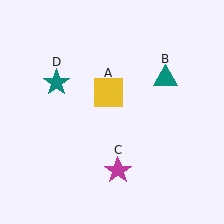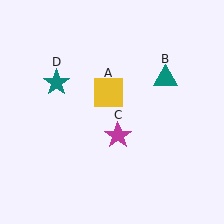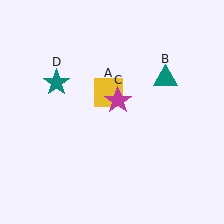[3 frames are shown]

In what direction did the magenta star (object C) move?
The magenta star (object C) moved up.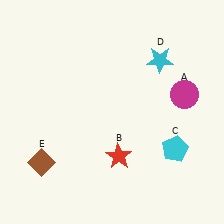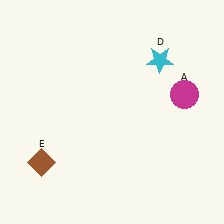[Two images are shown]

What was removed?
The cyan pentagon (C), the red star (B) were removed in Image 2.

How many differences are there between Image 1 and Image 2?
There are 2 differences between the two images.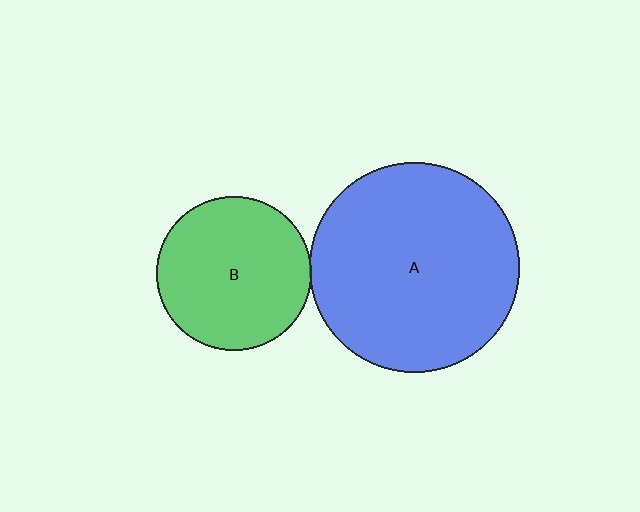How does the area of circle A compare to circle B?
Approximately 1.8 times.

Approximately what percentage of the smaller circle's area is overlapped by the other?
Approximately 5%.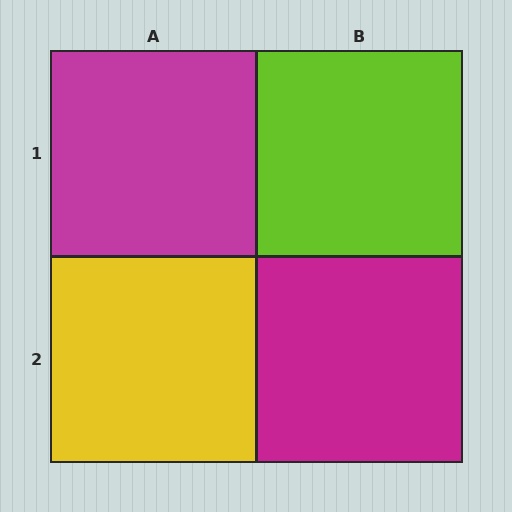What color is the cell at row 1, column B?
Lime.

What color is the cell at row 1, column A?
Magenta.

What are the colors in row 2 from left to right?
Yellow, magenta.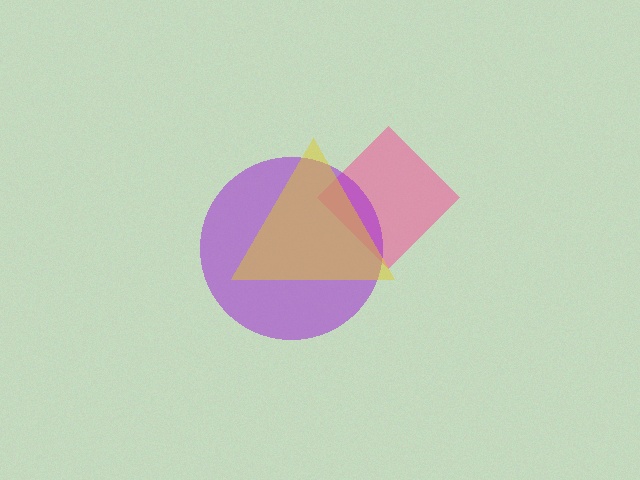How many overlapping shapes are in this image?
There are 3 overlapping shapes in the image.